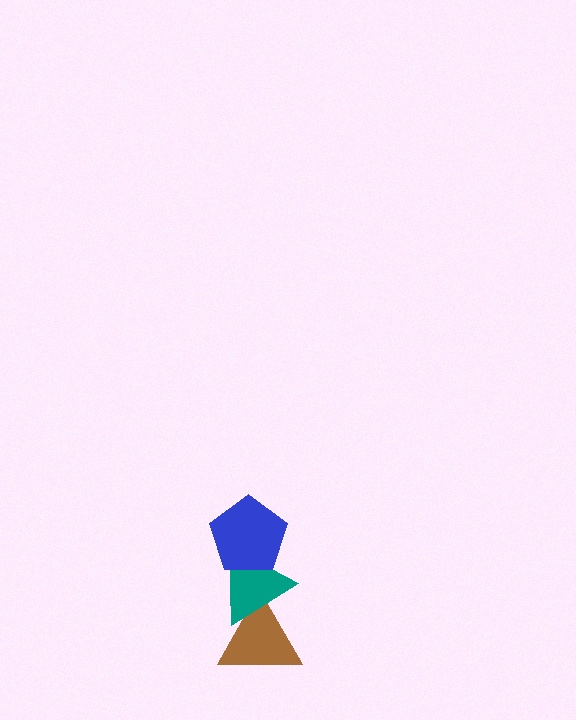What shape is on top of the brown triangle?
The teal triangle is on top of the brown triangle.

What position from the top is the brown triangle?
The brown triangle is 3rd from the top.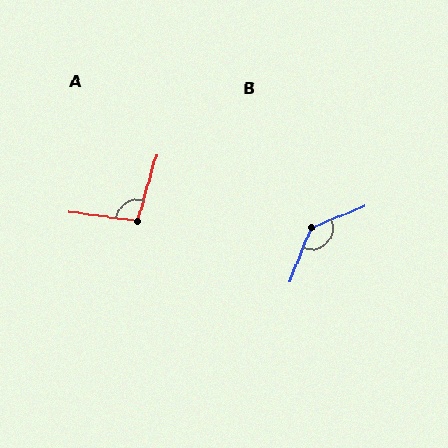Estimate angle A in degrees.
Approximately 98 degrees.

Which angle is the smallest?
A, at approximately 98 degrees.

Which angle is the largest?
B, at approximately 134 degrees.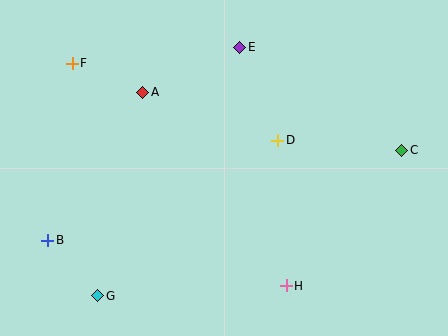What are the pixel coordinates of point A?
Point A is at (143, 92).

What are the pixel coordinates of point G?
Point G is at (97, 296).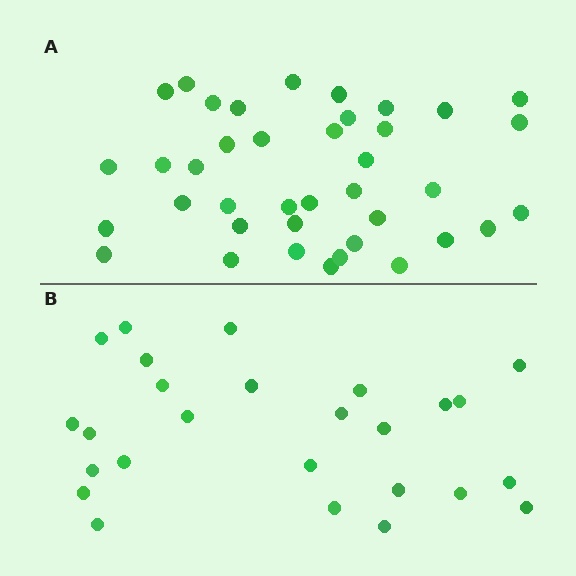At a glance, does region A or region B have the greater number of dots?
Region A (the top region) has more dots.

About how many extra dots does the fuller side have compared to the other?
Region A has approximately 15 more dots than region B.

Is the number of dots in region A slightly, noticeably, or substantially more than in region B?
Region A has substantially more. The ratio is roughly 1.5 to 1.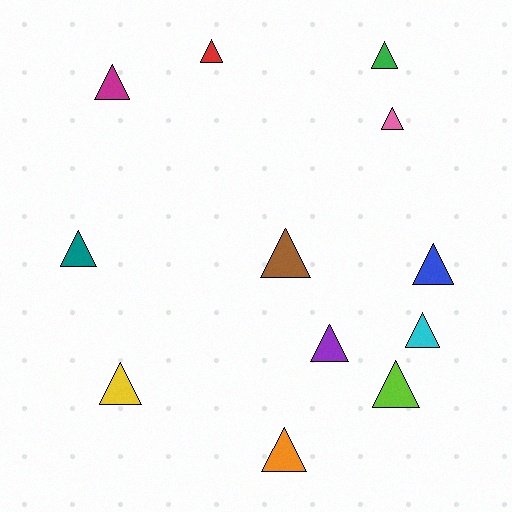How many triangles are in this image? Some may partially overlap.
There are 12 triangles.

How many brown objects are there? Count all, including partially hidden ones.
There is 1 brown object.